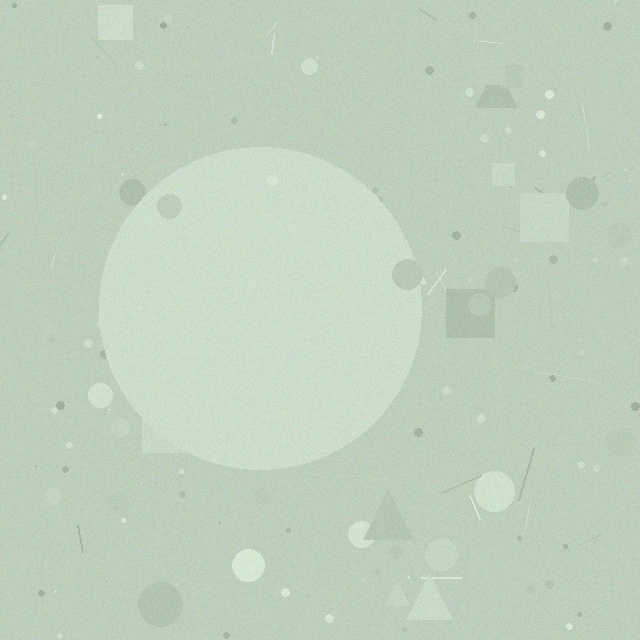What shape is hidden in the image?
A circle is hidden in the image.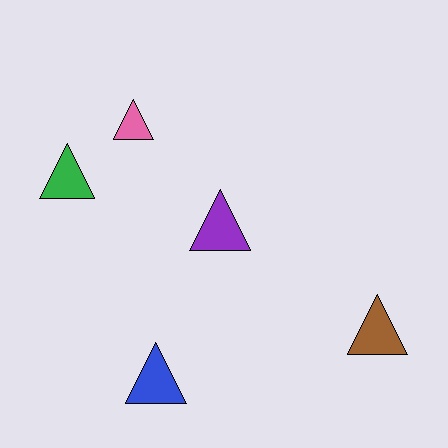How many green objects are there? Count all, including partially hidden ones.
There is 1 green object.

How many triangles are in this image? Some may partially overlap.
There are 5 triangles.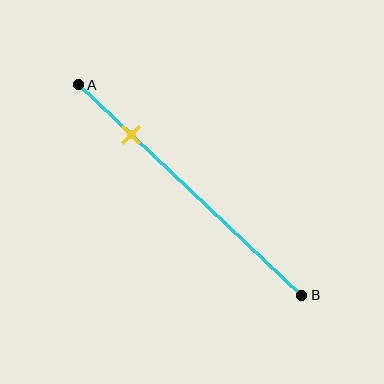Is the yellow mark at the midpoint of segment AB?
No, the mark is at about 25% from A, not at the 50% midpoint.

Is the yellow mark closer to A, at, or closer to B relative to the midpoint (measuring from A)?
The yellow mark is closer to point A than the midpoint of segment AB.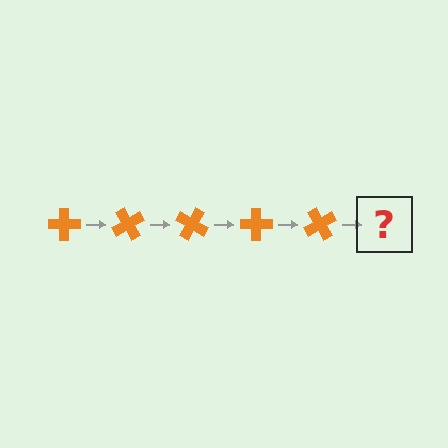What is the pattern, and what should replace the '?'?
The pattern is that the cross rotates 60 degrees each step. The '?' should be an orange cross rotated 300 degrees.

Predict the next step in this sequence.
The next step is an orange cross rotated 300 degrees.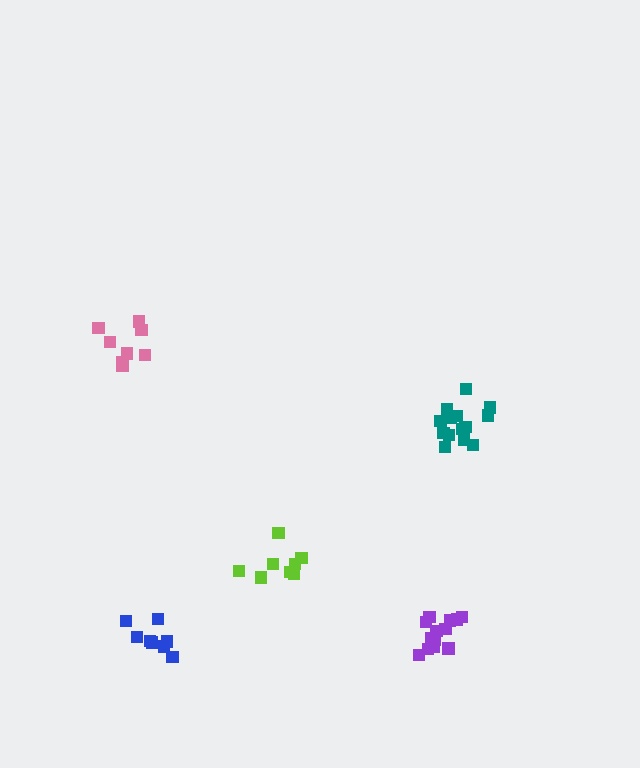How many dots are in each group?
Group 1: 8 dots, Group 2: 14 dots, Group 3: 8 dots, Group 4: 14 dots, Group 5: 8 dots (52 total).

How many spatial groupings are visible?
There are 5 spatial groupings.